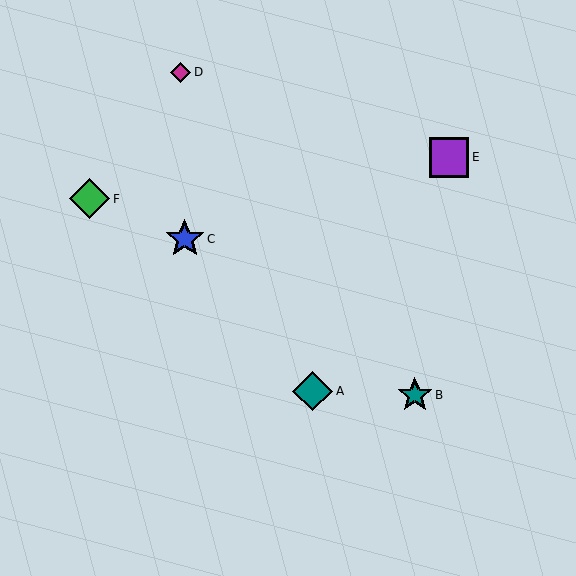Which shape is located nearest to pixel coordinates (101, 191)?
The green diamond (labeled F) at (90, 199) is nearest to that location.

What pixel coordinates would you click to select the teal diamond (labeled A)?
Click at (313, 391) to select the teal diamond A.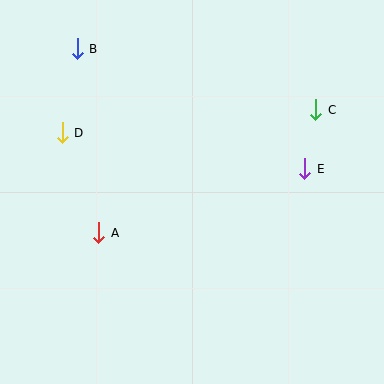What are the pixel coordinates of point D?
Point D is at (62, 133).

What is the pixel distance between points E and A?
The distance between E and A is 216 pixels.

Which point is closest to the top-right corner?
Point C is closest to the top-right corner.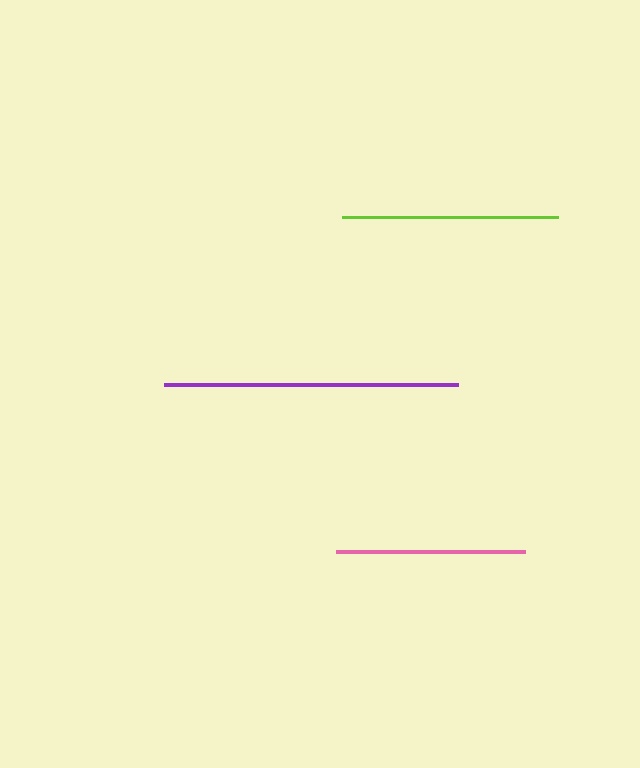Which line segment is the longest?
The purple line is the longest at approximately 295 pixels.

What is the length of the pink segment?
The pink segment is approximately 188 pixels long.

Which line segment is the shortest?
The pink line is the shortest at approximately 188 pixels.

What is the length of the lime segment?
The lime segment is approximately 216 pixels long.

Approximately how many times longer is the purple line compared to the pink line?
The purple line is approximately 1.6 times the length of the pink line.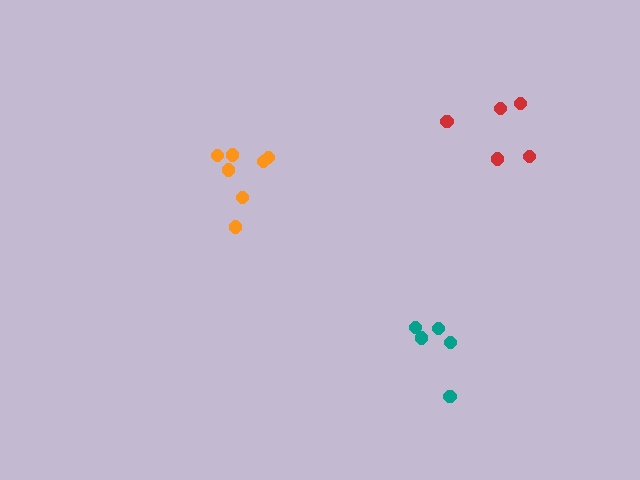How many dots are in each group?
Group 1: 5 dots, Group 2: 7 dots, Group 3: 5 dots (17 total).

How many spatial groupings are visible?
There are 3 spatial groupings.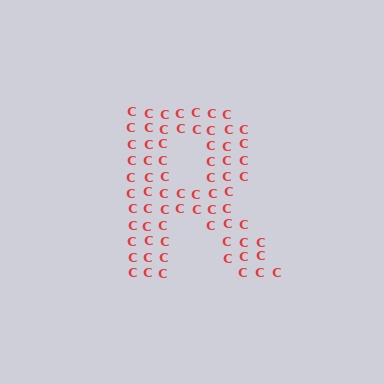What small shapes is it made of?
It is made of small letter C's.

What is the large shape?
The large shape is the letter R.